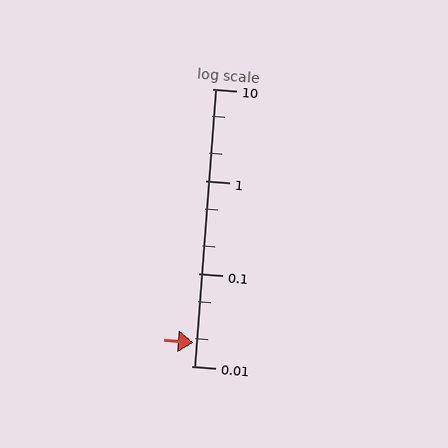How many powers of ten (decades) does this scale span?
The scale spans 3 decades, from 0.01 to 10.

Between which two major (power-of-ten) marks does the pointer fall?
The pointer is between 0.01 and 0.1.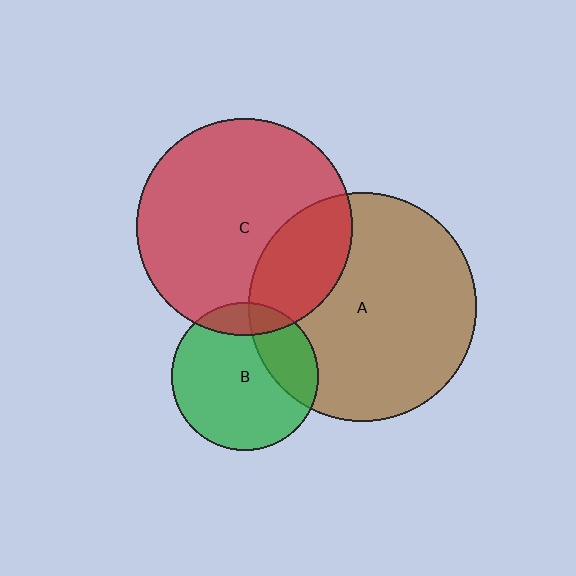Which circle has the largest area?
Circle A (brown).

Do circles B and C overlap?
Yes.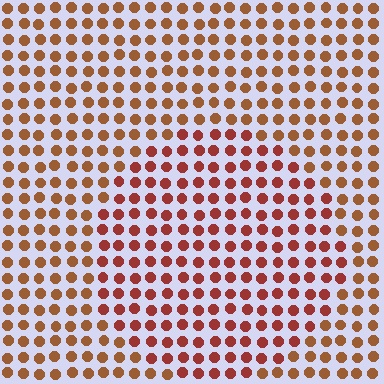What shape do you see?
I see a circle.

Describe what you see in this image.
The image is filled with small brown elements in a uniform arrangement. A circle-shaped region is visible where the elements are tinted to a slightly different hue, forming a subtle color boundary.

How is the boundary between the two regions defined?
The boundary is defined purely by a slight shift in hue (about 24 degrees). Spacing, size, and orientation are identical on both sides.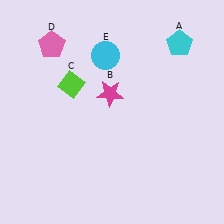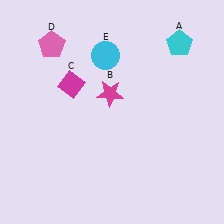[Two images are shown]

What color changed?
The diamond (C) changed from lime in Image 1 to magenta in Image 2.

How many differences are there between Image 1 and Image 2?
There is 1 difference between the two images.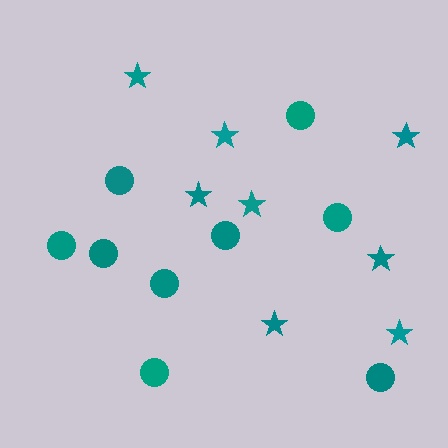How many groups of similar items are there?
There are 2 groups: one group of stars (8) and one group of circles (9).